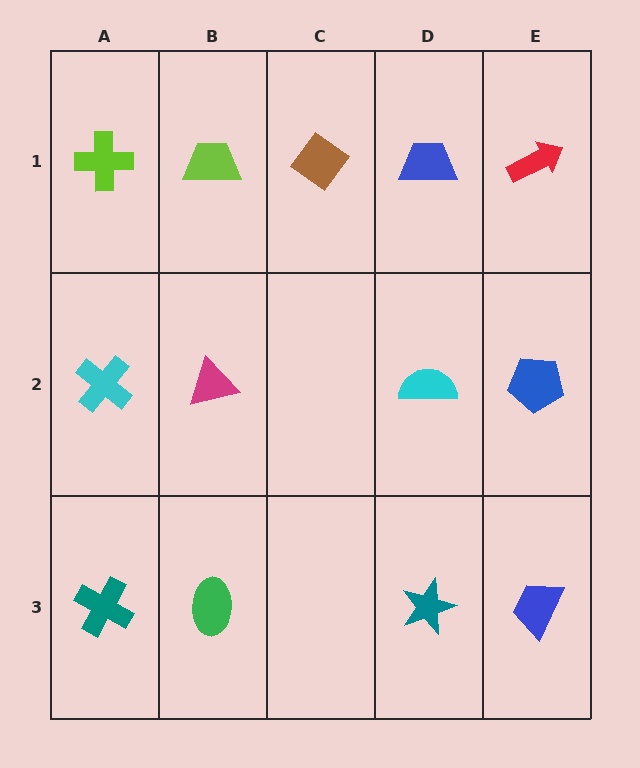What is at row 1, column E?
A red arrow.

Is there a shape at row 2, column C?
No, that cell is empty.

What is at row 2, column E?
A blue pentagon.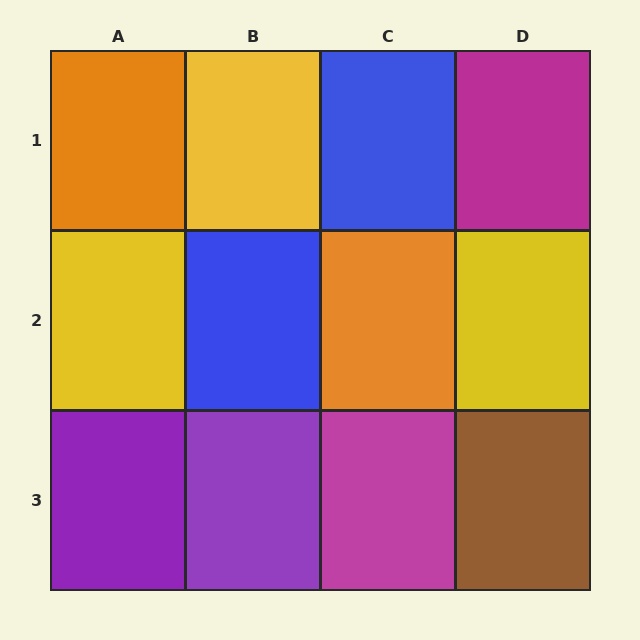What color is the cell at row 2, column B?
Blue.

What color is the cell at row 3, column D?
Brown.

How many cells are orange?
2 cells are orange.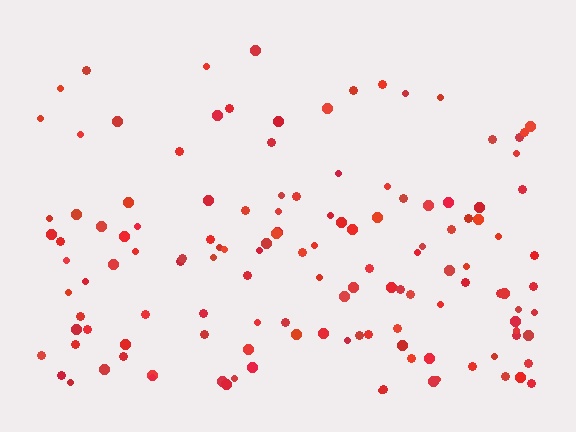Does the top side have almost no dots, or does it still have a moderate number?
Still a moderate number, just noticeably fewer than the bottom.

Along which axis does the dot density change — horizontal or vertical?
Vertical.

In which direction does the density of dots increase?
From top to bottom, with the bottom side densest.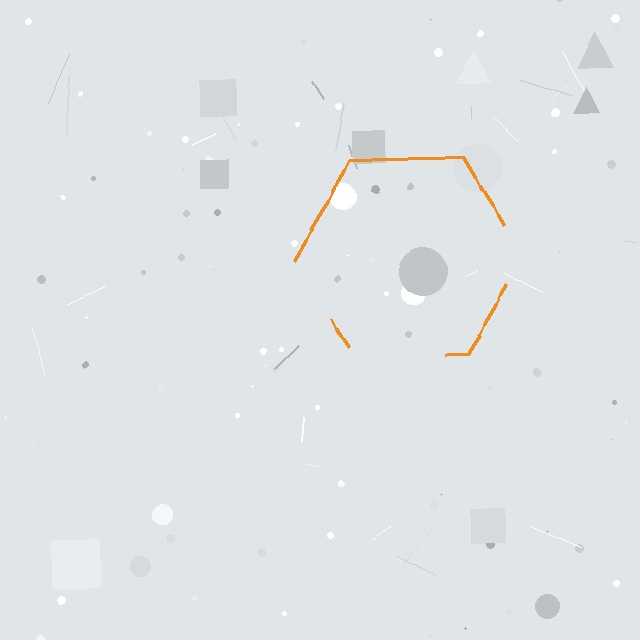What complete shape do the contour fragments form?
The contour fragments form a hexagon.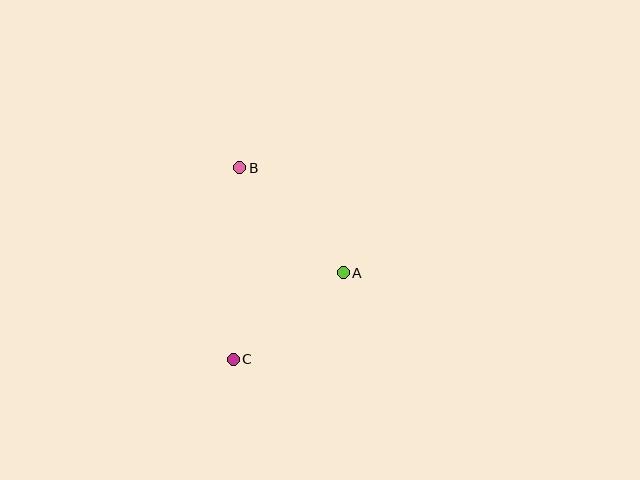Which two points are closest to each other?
Points A and C are closest to each other.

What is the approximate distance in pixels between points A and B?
The distance between A and B is approximately 147 pixels.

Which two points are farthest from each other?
Points B and C are farthest from each other.